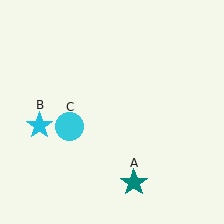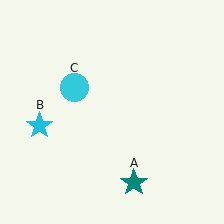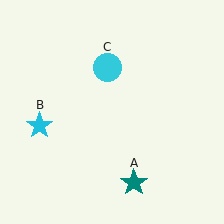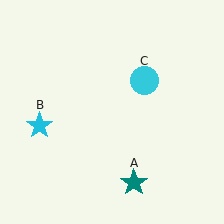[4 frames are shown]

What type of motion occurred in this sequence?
The cyan circle (object C) rotated clockwise around the center of the scene.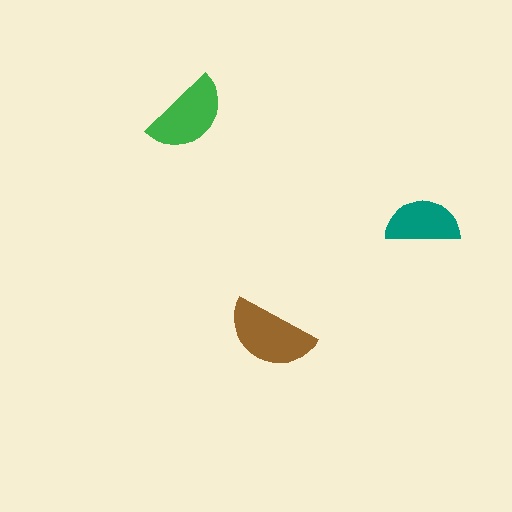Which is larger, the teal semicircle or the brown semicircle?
The brown one.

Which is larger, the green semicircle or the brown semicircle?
The brown one.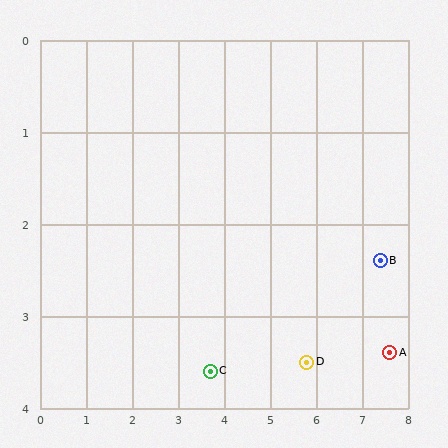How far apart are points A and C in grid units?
Points A and C are about 3.9 grid units apart.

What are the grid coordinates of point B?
Point B is at approximately (7.4, 2.4).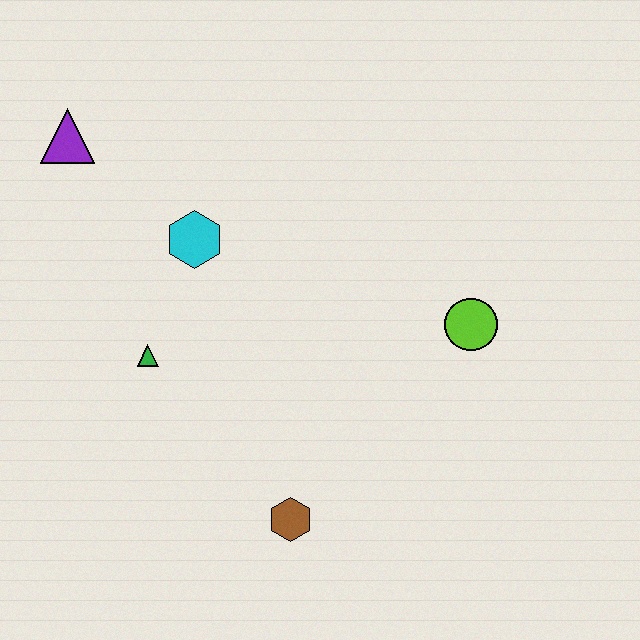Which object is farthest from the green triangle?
The lime circle is farthest from the green triangle.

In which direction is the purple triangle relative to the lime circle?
The purple triangle is to the left of the lime circle.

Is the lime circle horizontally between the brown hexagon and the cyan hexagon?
No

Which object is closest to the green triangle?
The cyan hexagon is closest to the green triangle.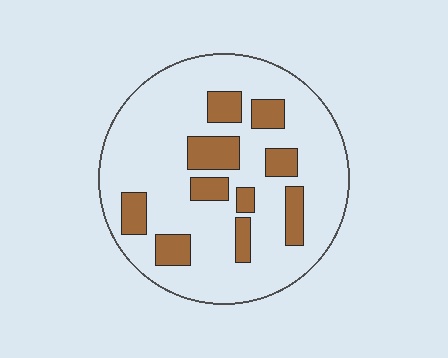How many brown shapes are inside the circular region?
10.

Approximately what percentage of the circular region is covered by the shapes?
Approximately 20%.